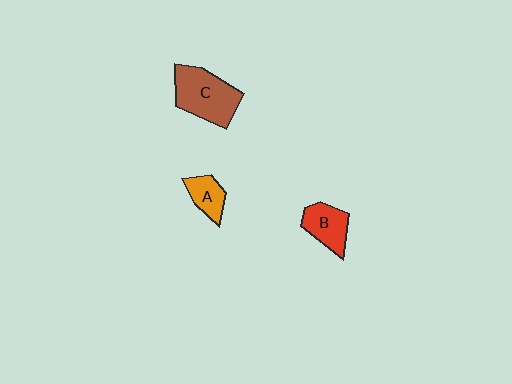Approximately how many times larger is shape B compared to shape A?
Approximately 1.3 times.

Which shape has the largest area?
Shape C (brown).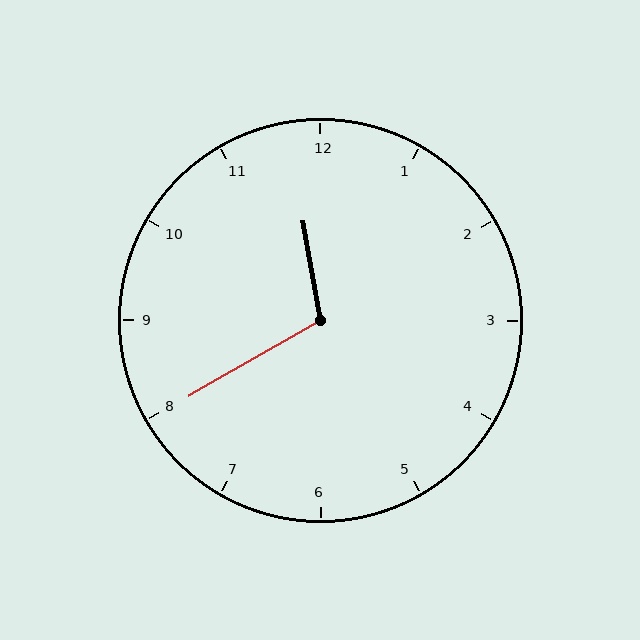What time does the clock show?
11:40.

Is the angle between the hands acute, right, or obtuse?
It is obtuse.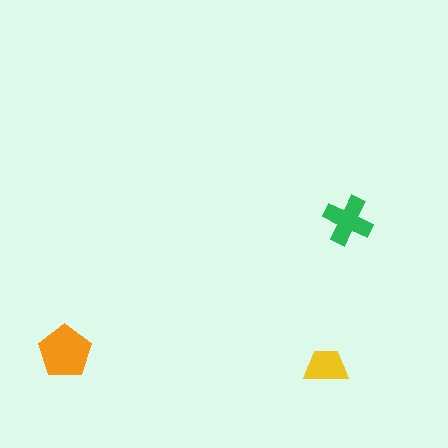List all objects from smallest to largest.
The yellow trapezoid, the green cross, the orange pentagon.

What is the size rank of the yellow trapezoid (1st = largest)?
3rd.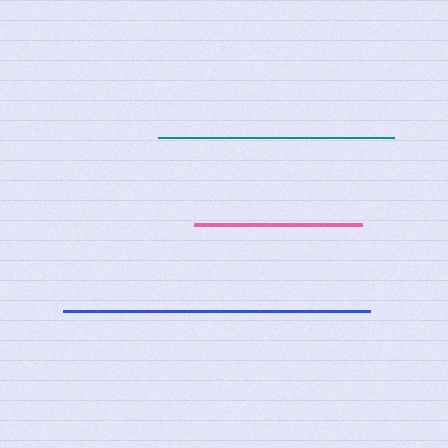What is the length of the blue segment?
The blue segment is approximately 307 pixels long.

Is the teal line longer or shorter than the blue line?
The blue line is longer than the teal line.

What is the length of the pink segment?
The pink segment is approximately 168 pixels long.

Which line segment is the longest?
The blue line is the longest at approximately 307 pixels.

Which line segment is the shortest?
The pink line is the shortest at approximately 168 pixels.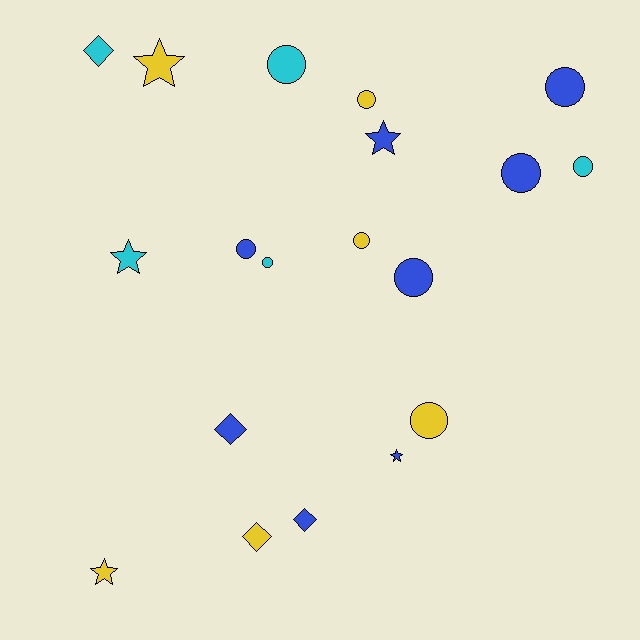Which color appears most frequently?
Blue, with 8 objects.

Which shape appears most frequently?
Circle, with 10 objects.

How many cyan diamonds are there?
There is 1 cyan diamond.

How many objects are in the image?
There are 19 objects.